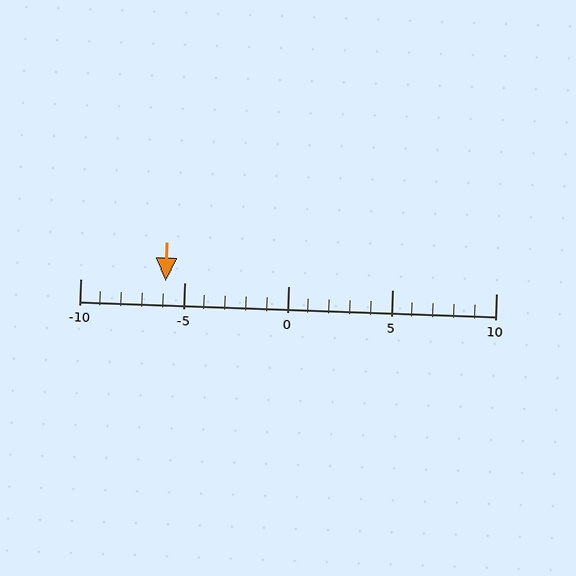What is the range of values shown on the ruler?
The ruler shows values from -10 to 10.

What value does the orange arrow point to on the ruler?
The orange arrow points to approximately -6.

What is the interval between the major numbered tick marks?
The major tick marks are spaced 5 units apart.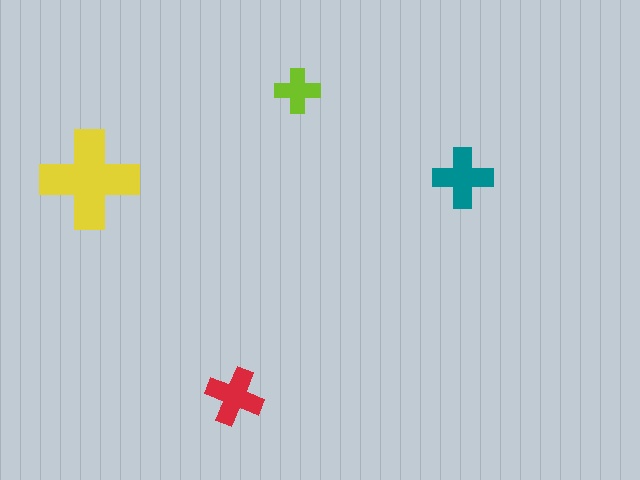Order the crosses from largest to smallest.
the yellow one, the teal one, the red one, the lime one.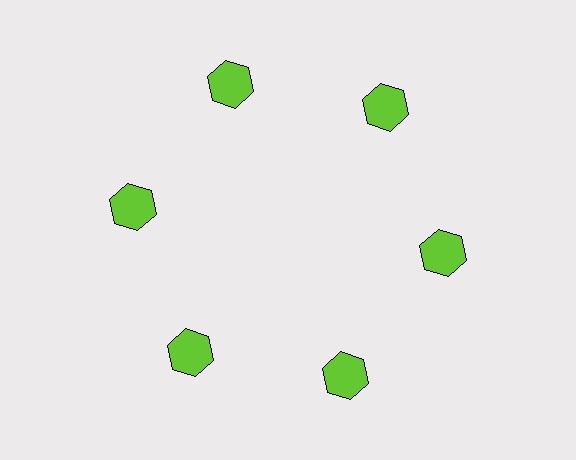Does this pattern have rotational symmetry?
Yes, this pattern has 6-fold rotational symmetry. It looks the same after rotating 60 degrees around the center.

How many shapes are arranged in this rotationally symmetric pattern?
There are 6 shapes, arranged in 6 groups of 1.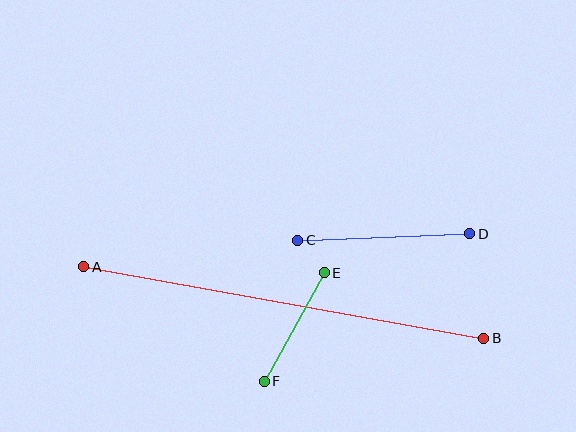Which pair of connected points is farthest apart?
Points A and B are farthest apart.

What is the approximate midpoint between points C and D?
The midpoint is at approximately (384, 237) pixels.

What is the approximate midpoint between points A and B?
The midpoint is at approximately (284, 302) pixels.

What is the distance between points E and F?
The distance is approximately 124 pixels.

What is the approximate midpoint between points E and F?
The midpoint is at approximately (294, 327) pixels.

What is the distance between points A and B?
The distance is approximately 406 pixels.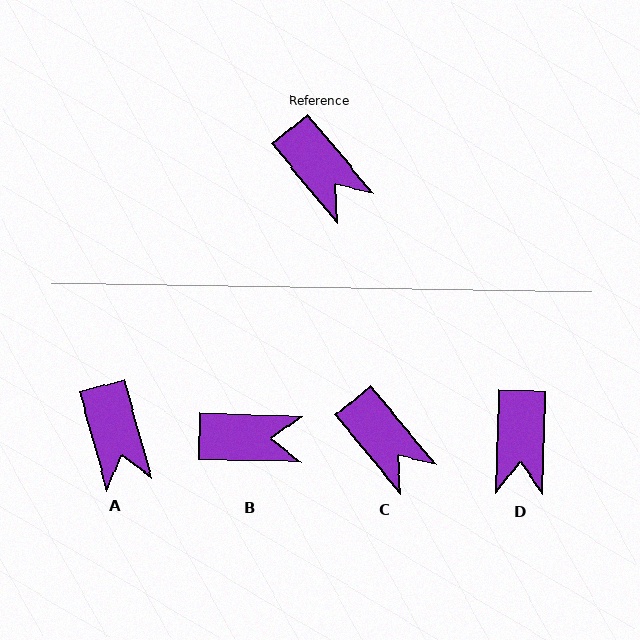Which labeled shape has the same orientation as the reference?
C.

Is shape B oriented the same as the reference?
No, it is off by about 48 degrees.